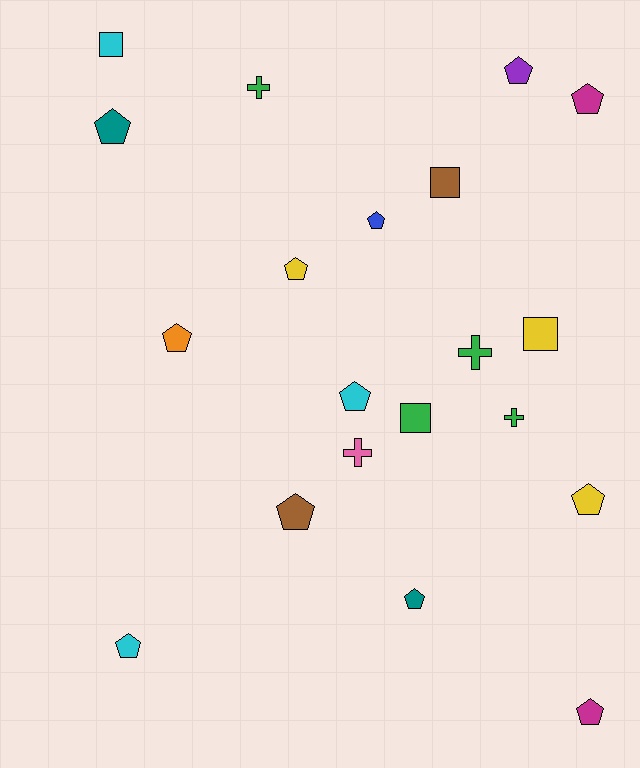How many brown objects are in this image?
There are 2 brown objects.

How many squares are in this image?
There are 4 squares.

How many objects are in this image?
There are 20 objects.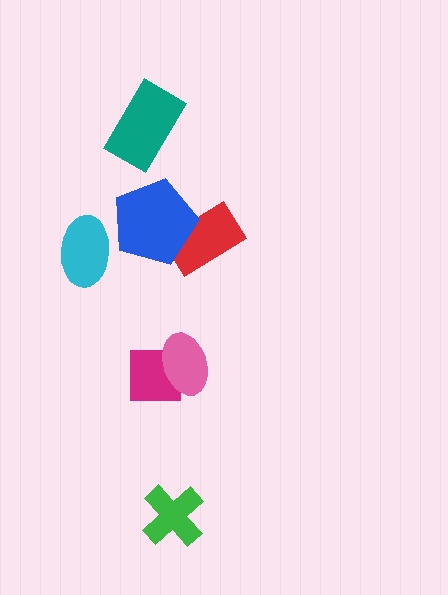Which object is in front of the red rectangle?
The blue pentagon is in front of the red rectangle.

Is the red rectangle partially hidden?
Yes, it is partially covered by another shape.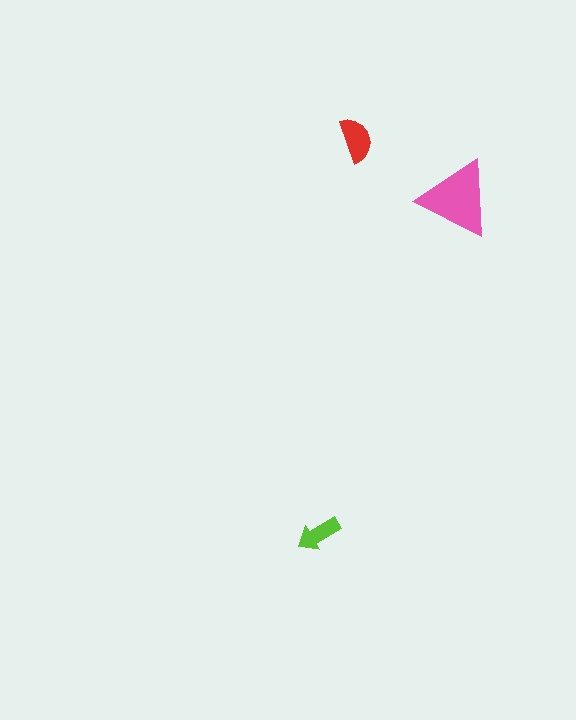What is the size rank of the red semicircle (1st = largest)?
2nd.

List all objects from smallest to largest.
The lime arrow, the red semicircle, the pink triangle.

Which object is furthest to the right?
The pink triangle is rightmost.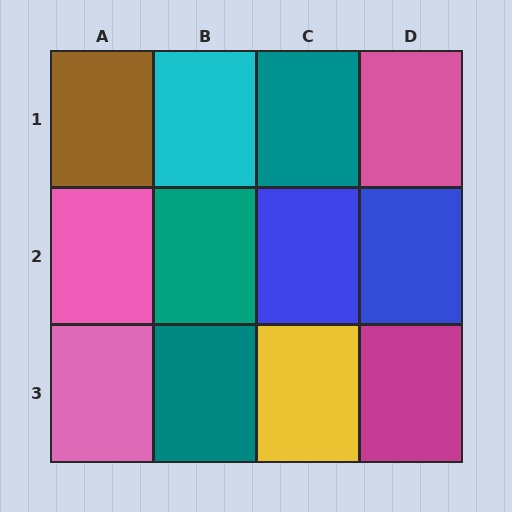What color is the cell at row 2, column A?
Pink.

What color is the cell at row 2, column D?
Blue.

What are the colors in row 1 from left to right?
Brown, cyan, teal, pink.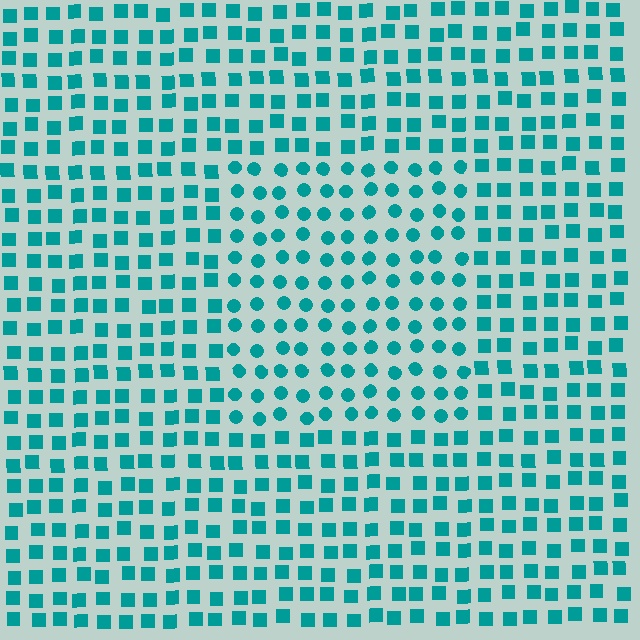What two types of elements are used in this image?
The image uses circles inside the rectangle region and squares outside it.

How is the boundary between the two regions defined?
The boundary is defined by a change in element shape: circles inside vs. squares outside. All elements share the same color and spacing.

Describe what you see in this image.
The image is filled with small teal elements arranged in a uniform grid. A rectangle-shaped region contains circles, while the surrounding area contains squares. The boundary is defined purely by the change in element shape.